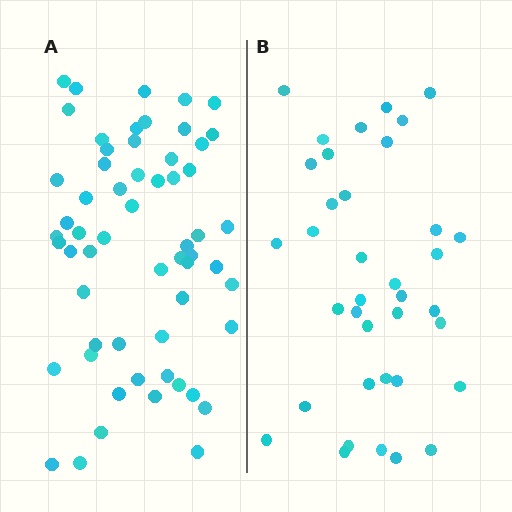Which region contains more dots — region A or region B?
Region A (the left region) has more dots.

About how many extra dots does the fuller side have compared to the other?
Region A has approximately 20 more dots than region B.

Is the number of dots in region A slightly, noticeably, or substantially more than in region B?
Region A has substantially more. The ratio is roughly 1.6 to 1.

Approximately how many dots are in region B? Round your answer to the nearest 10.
About 40 dots. (The exact count is 37, which rounds to 40.)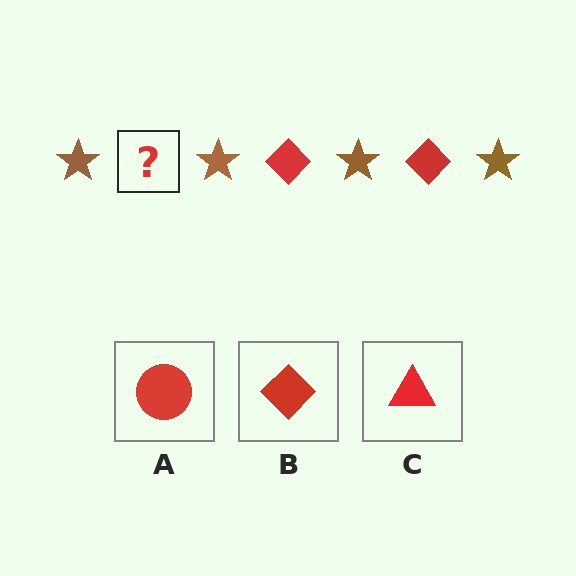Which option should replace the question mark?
Option B.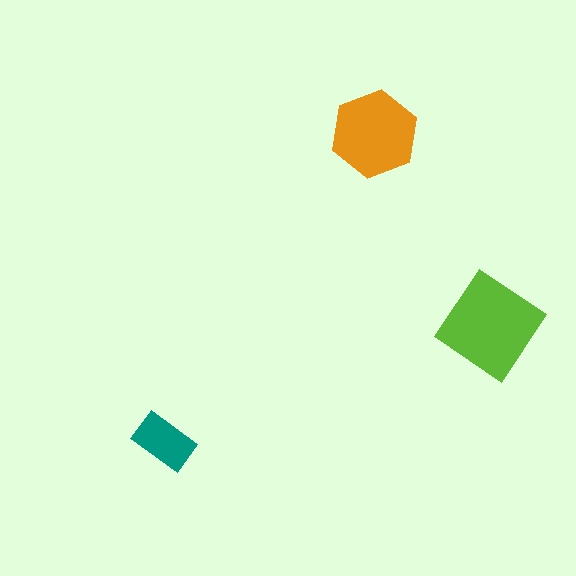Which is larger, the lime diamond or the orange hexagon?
The lime diamond.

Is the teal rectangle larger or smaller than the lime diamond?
Smaller.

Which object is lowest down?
The teal rectangle is bottommost.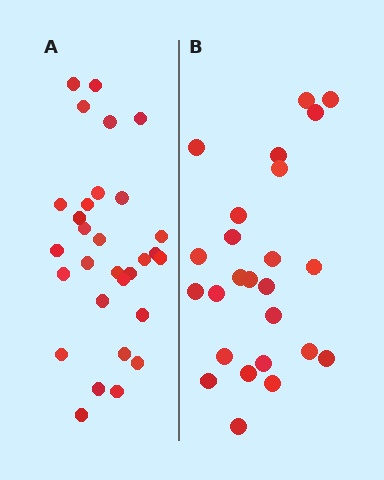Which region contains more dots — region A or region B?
Region A (the left region) has more dots.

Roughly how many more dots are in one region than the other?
Region A has about 5 more dots than region B.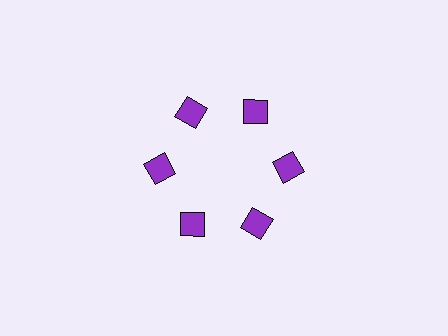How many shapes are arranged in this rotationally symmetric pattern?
There are 6 shapes, arranged in 6 groups of 1.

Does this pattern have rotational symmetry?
Yes, this pattern has 6-fold rotational symmetry. It looks the same after rotating 60 degrees around the center.